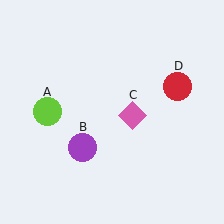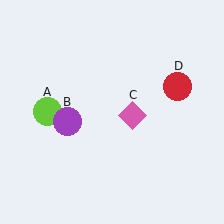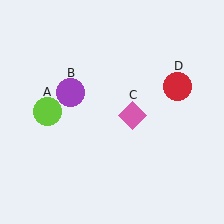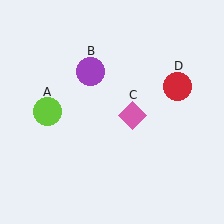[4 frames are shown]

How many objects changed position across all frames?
1 object changed position: purple circle (object B).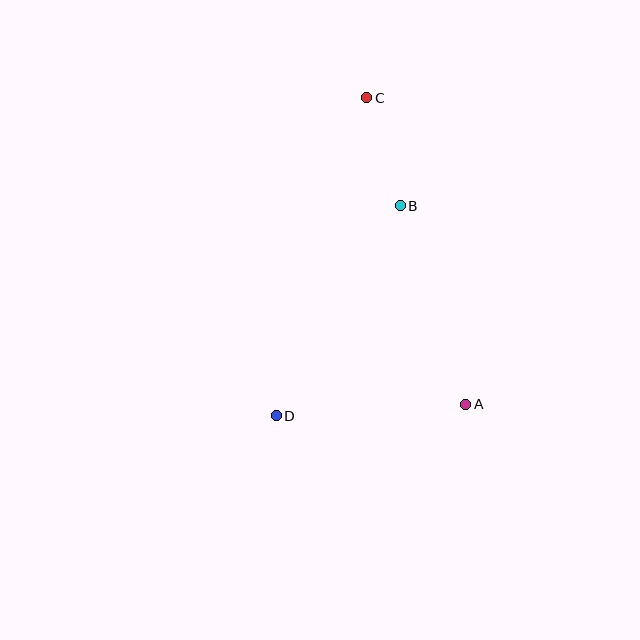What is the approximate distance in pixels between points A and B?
The distance between A and B is approximately 209 pixels.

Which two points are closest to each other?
Points B and C are closest to each other.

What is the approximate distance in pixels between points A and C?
The distance between A and C is approximately 322 pixels.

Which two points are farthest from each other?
Points C and D are farthest from each other.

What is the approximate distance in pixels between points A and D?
The distance between A and D is approximately 190 pixels.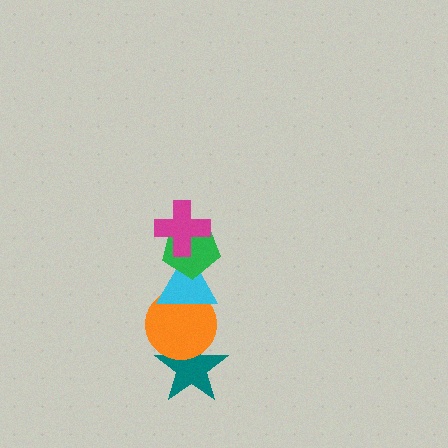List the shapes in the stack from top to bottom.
From top to bottom: the magenta cross, the green pentagon, the cyan triangle, the orange circle, the teal star.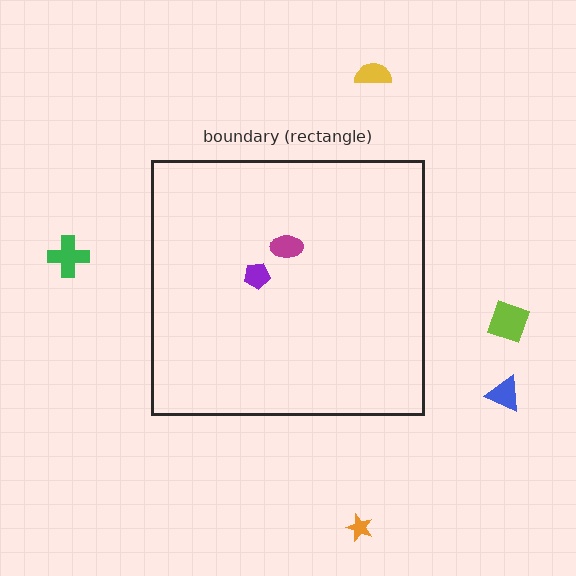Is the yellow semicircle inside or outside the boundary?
Outside.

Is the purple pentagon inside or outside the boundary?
Inside.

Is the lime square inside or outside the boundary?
Outside.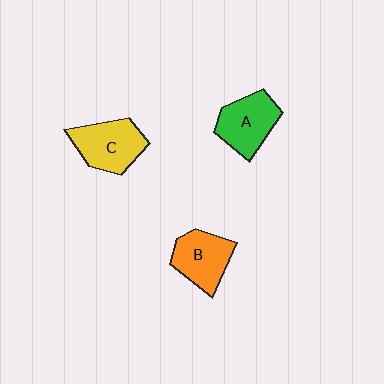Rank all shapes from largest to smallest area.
From largest to smallest: C (yellow), A (green), B (orange).